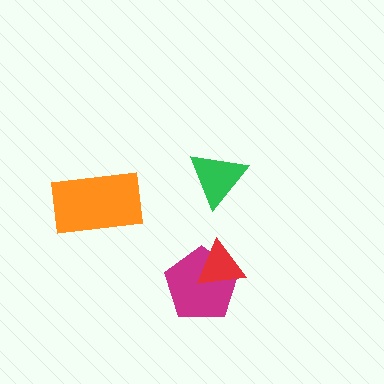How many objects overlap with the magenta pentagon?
1 object overlaps with the magenta pentagon.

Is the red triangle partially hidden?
No, no other shape covers it.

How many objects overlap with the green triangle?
0 objects overlap with the green triangle.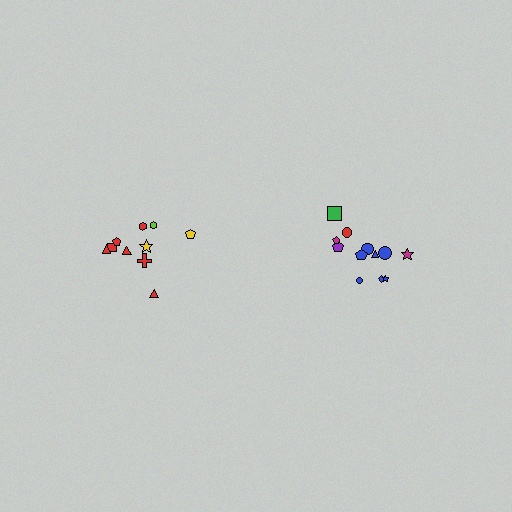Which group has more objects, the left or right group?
The right group.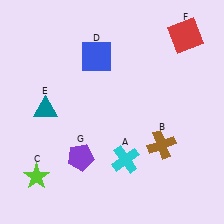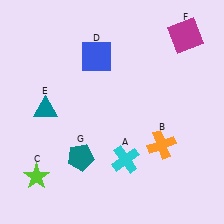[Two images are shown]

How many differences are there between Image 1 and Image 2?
There are 3 differences between the two images.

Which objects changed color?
B changed from brown to orange. F changed from red to magenta. G changed from purple to teal.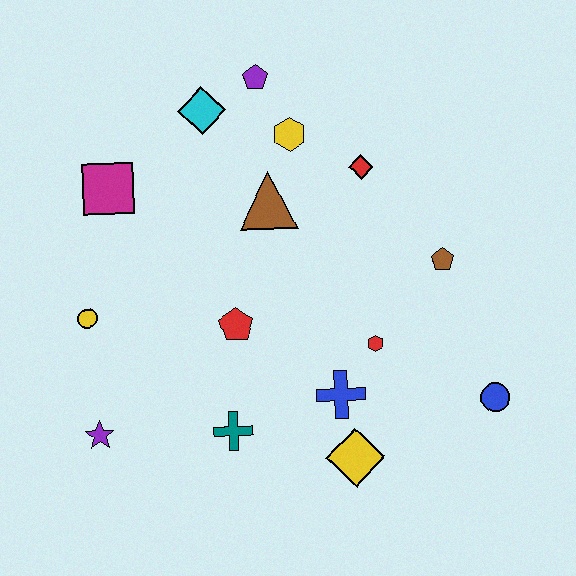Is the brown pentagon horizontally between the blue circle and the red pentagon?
Yes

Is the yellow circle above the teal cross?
Yes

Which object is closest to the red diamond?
The yellow hexagon is closest to the red diamond.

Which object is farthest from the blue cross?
The purple pentagon is farthest from the blue cross.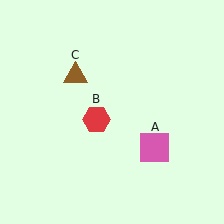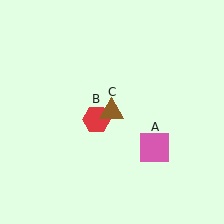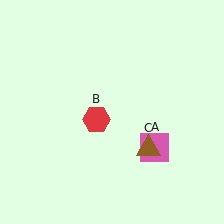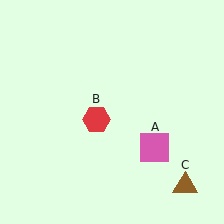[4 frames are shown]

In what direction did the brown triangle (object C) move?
The brown triangle (object C) moved down and to the right.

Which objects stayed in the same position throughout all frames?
Pink square (object A) and red hexagon (object B) remained stationary.